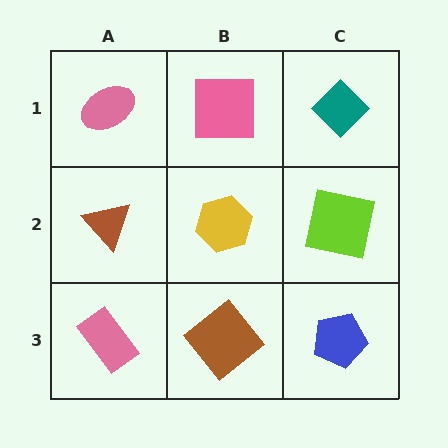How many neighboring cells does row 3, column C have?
2.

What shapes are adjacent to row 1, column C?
A lime square (row 2, column C), a pink square (row 1, column B).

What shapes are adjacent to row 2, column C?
A teal diamond (row 1, column C), a blue pentagon (row 3, column C), a yellow hexagon (row 2, column B).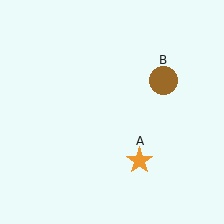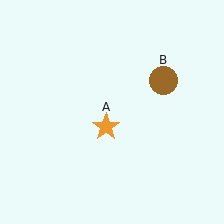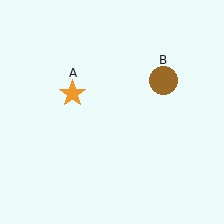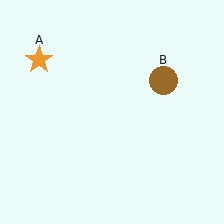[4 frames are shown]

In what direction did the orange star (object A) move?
The orange star (object A) moved up and to the left.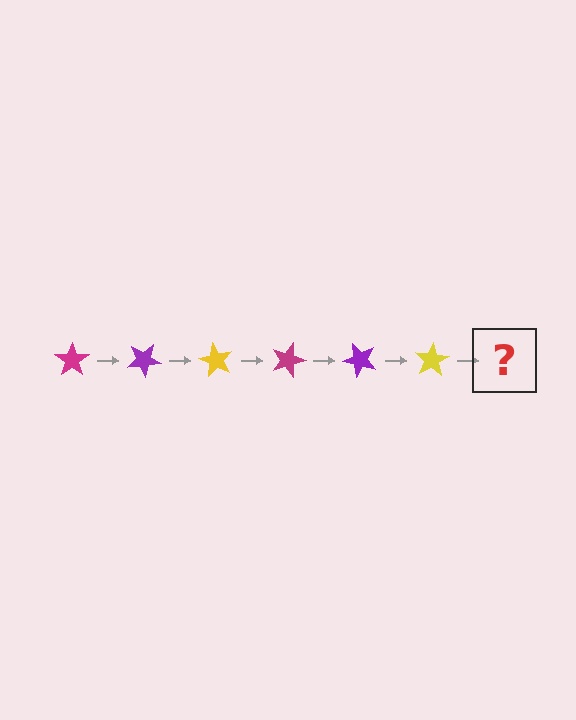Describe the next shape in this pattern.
It should be a magenta star, rotated 180 degrees from the start.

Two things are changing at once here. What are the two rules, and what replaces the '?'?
The two rules are that it rotates 30 degrees each step and the color cycles through magenta, purple, and yellow. The '?' should be a magenta star, rotated 180 degrees from the start.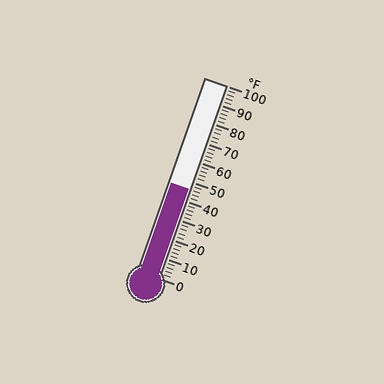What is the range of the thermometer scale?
The thermometer scale ranges from 0°F to 100°F.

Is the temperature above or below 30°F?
The temperature is above 30°F.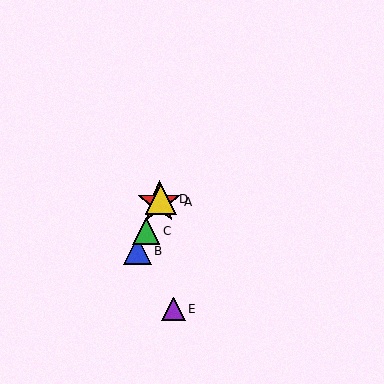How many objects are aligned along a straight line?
4 objects (A, B, C, D) are aligned along a straight line.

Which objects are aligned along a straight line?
Objects A, B, C, D are aligned along a straight line.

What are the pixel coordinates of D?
Object D is at (161, 199).